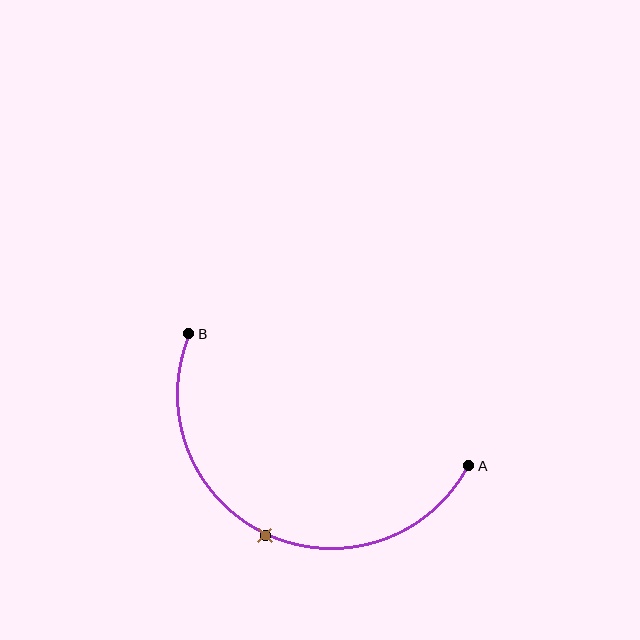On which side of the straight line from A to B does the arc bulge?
The arc bulges below the straight line connecting A and B.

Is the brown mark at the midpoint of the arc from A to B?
Yes. The brown mark lies on the arc at equal arc-length from both A and B — it is the arc midpoint.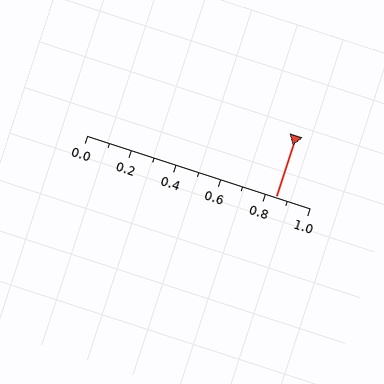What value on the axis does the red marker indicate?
The marker indicates approximately 0.85.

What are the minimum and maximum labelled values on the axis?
The axis runs from 0.0 to 1.0.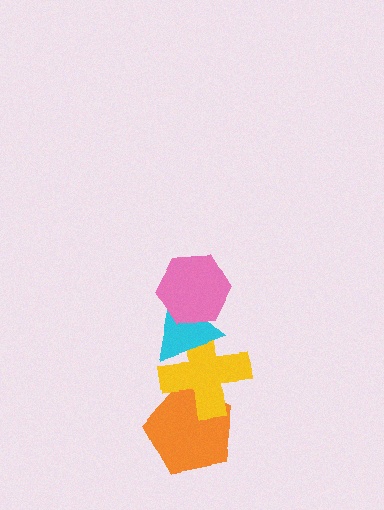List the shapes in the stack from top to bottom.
From top to bottom: the pink hexagon, the cyan triangle, the yellow cross, the orange pentagon.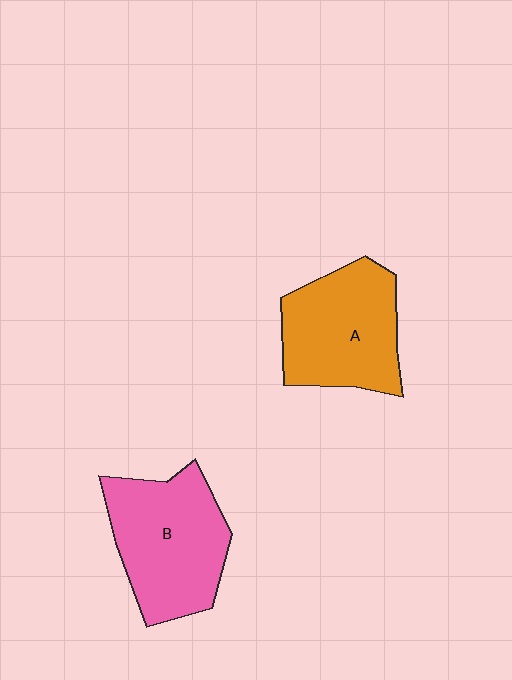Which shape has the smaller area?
Shape A (orange).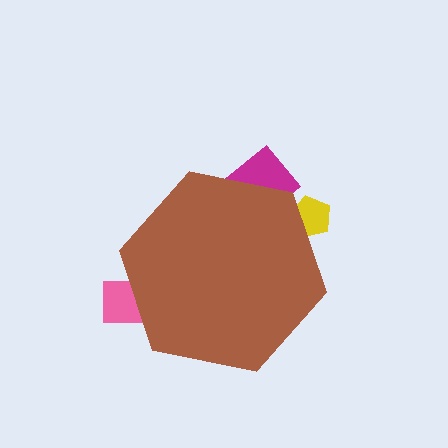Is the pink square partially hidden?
Yes, the pink square is partially hidden behind the brown hexagon.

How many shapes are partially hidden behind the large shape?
3 shapes are partially hidden.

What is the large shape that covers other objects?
A brown hexagon.